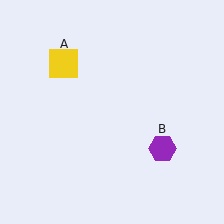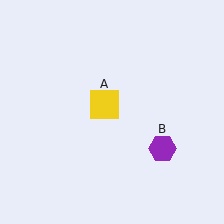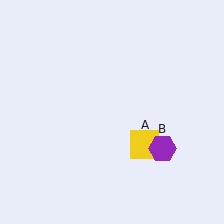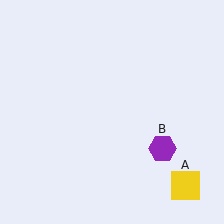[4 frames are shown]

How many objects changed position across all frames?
1 object changed position: yellow square (object A).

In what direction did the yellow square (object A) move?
The yellow square (object A) moved down and to the right.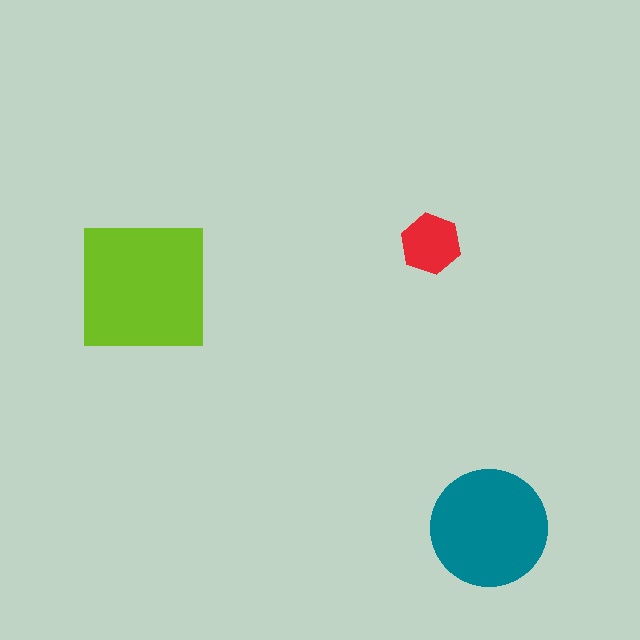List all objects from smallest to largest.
The red hexagon, the teal circle, the lime square.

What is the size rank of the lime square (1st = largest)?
1st.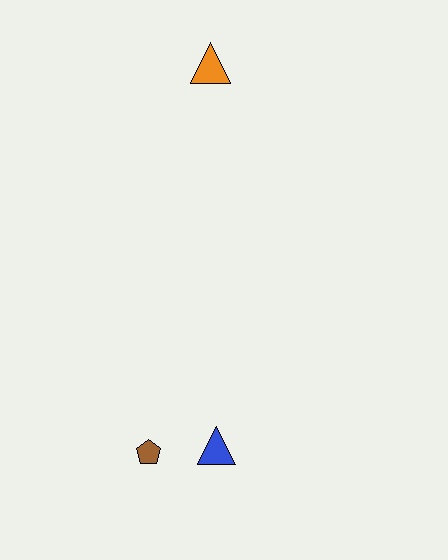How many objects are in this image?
There are 3 objects.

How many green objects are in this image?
There are no green objects.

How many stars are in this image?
There are no stars.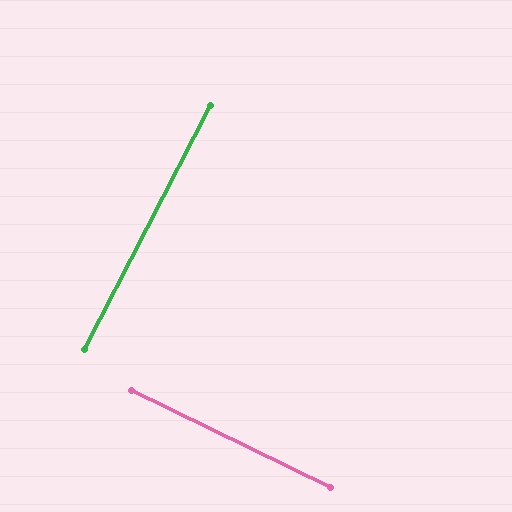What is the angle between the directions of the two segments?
Approximately 89 degrees.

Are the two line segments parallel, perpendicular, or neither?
Perpendicular — they meet at approximately 89°.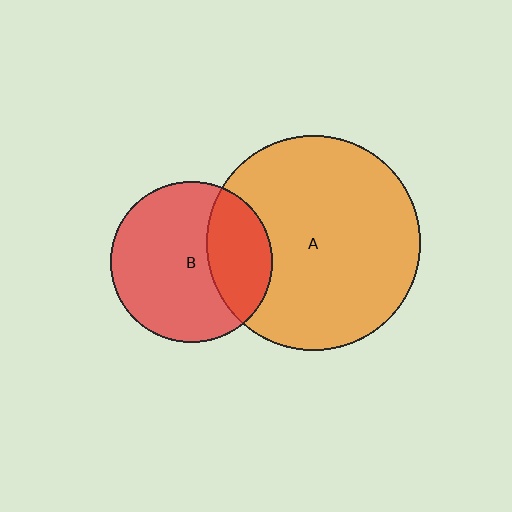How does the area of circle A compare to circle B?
Approximately 1.8 times.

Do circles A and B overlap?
Yes.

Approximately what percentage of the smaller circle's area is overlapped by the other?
Approximately 30%.